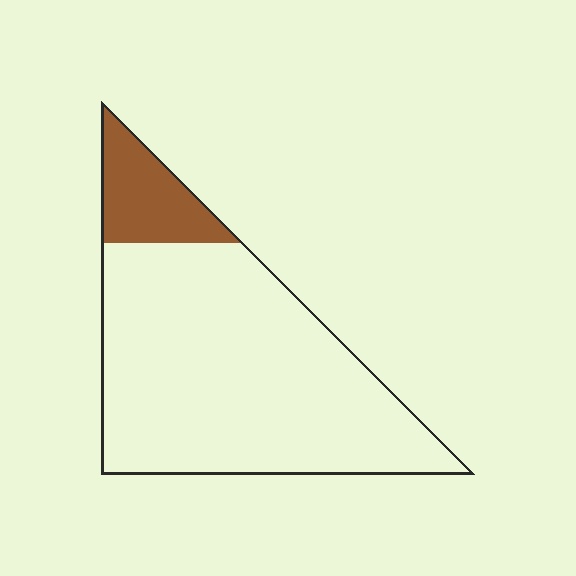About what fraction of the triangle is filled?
About one eighth (1/8).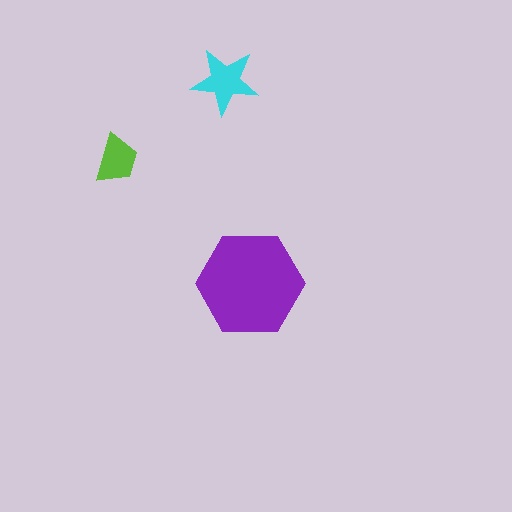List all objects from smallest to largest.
The lime trapezoid, the cyan star, the purple hexagon.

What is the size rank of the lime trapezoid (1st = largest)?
3rd.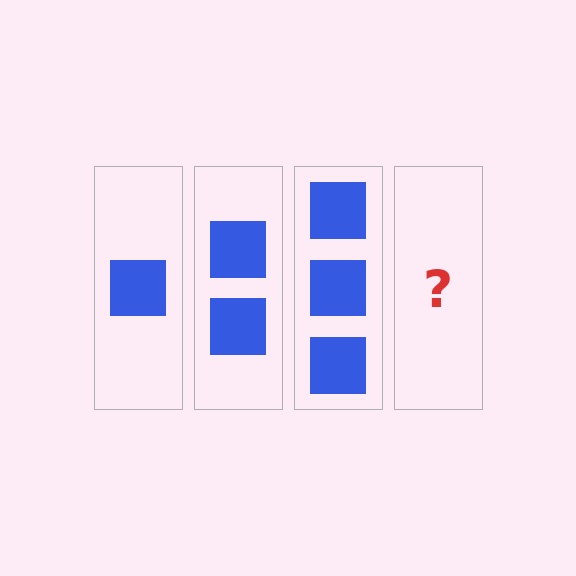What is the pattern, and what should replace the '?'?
The pattern is that each step adds one more square. The '?' should be 4 squares.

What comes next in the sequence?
The next element should be 4 squares.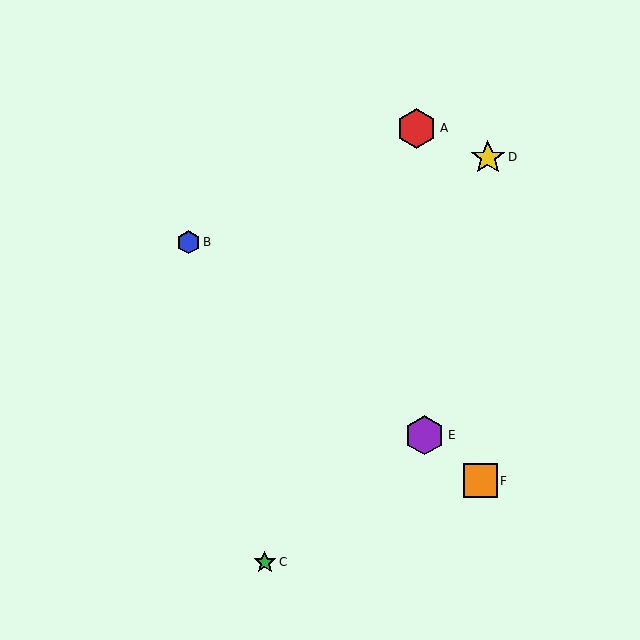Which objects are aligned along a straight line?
Objects B, E, F are aligned along a straight line.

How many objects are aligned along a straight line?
3 objects (B, E, F) are aligned along a straight line.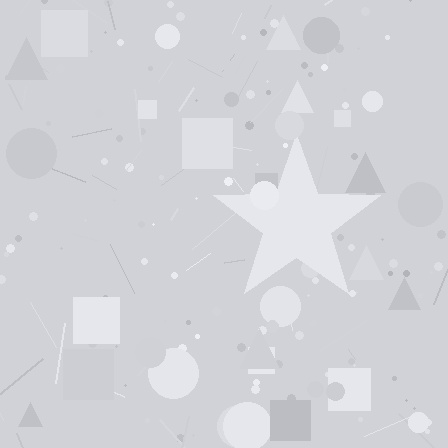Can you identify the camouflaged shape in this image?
The camouflaged shape is a star.